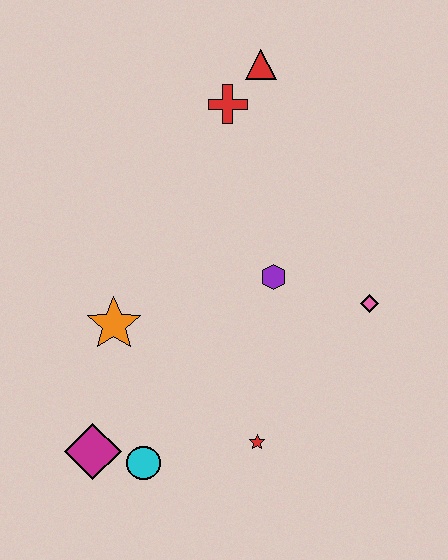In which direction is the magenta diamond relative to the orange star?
The magenta diamond is below the orange star.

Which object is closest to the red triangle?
The red cross is closest to the red triangle.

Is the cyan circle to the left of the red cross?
Yes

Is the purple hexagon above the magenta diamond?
Yes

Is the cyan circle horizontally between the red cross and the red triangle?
No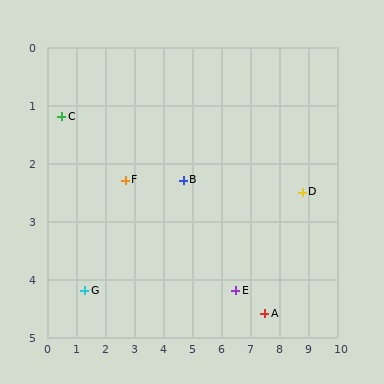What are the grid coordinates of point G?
Point G is at approximately (1.3, 4.2).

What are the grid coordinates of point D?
Point D is at approximately (8.8, 2.5).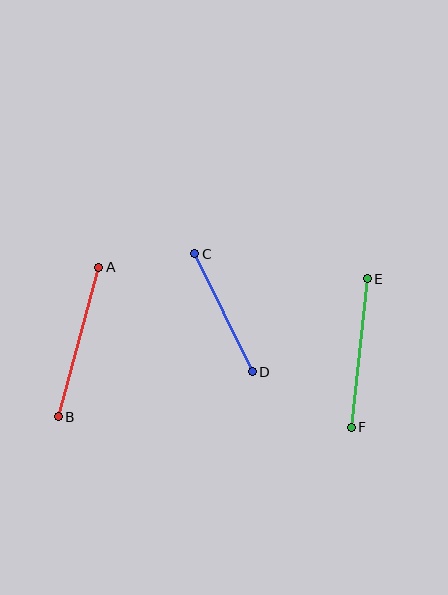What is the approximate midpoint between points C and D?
The midpoint is at approximately (224, 313) pixels.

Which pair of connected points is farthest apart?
Points A and B are farthest apart.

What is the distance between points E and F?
The distance is approximately 149 pixels.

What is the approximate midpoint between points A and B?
The midpoint is at approximately (79, 342) pixels.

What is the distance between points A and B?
The distance is approximately 155 pixels.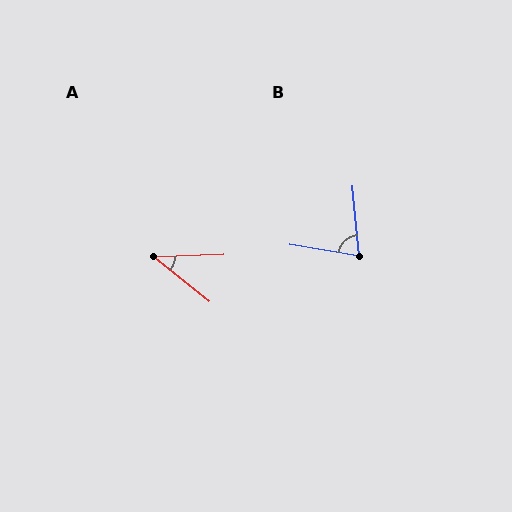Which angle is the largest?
B, at approximately 75 degrees.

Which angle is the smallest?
A, at approximately 41 degrees.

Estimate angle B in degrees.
Approximately 75 degrees.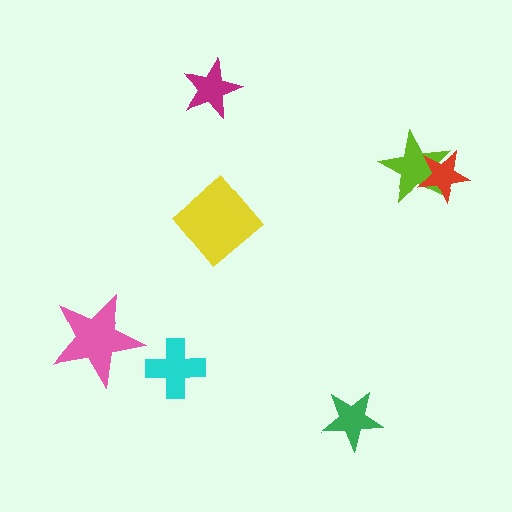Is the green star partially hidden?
No, no other shape covers it.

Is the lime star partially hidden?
Yes, it is partially covered by another shape.